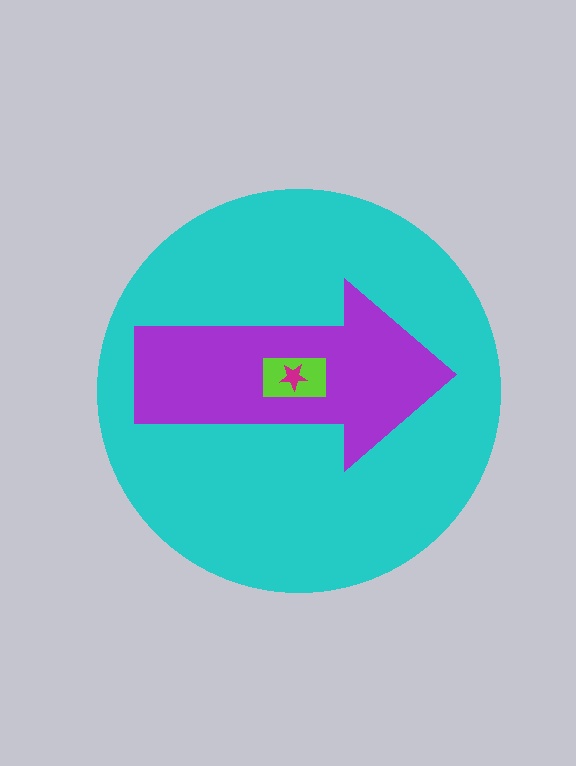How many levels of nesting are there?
4.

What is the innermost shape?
The magenta star.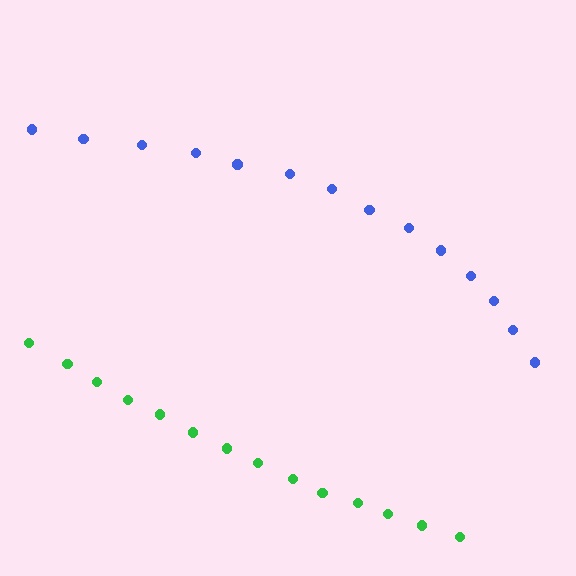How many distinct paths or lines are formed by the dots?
There are 2 distinct paths.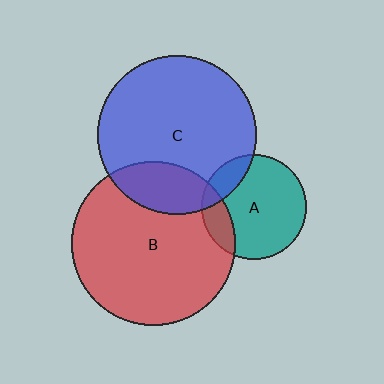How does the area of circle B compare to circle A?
Approximately 2.4 times.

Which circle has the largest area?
Circle B (red).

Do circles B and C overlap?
Yes.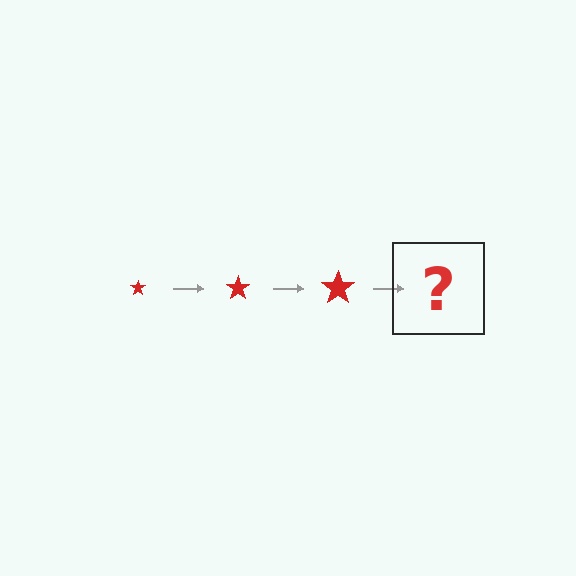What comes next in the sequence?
The next element should be a red star, larger than the previous one.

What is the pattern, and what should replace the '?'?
The pattern is that the star gets progressively larger each step. The '?' should be a red star, larger than the previous one.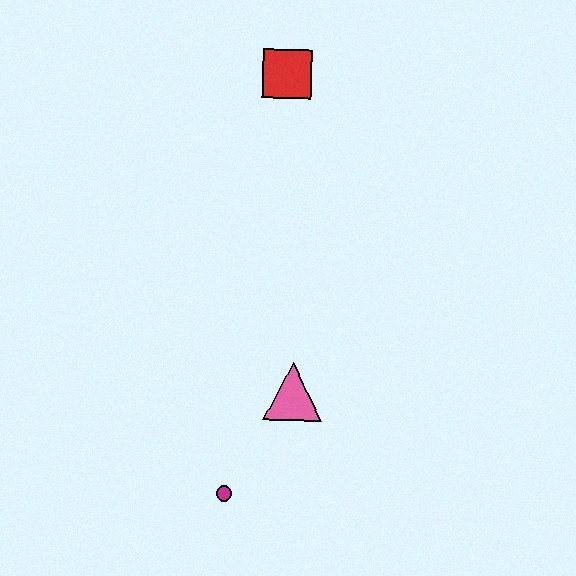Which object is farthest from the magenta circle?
The red square is farthest from the magenta circle.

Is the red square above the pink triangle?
Yes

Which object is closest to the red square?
The pink triangle is closest to the red square.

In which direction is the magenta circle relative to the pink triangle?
The magenta circle is below the pink triangle.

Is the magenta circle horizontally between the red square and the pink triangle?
No